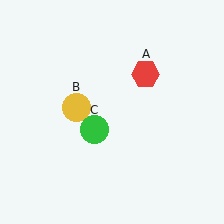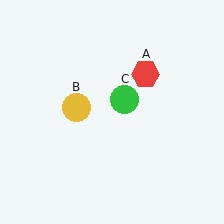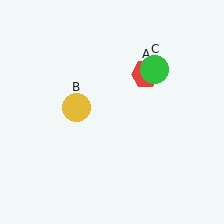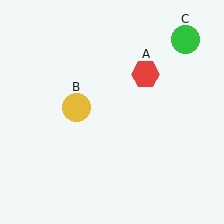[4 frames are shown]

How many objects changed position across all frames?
1 object changed position: green circle (object C).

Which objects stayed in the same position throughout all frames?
Red hexagon (object A) and yellow circle (object B) remained stationary.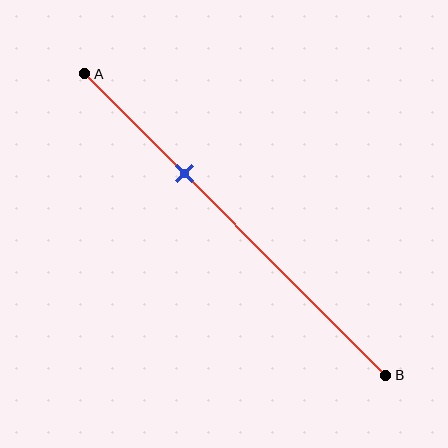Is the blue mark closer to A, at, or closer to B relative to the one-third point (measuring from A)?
The blue mark is approximately at the one-third point of segment AB.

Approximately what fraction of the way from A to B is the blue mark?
The blue mark is approximately 35% of the way from A to B.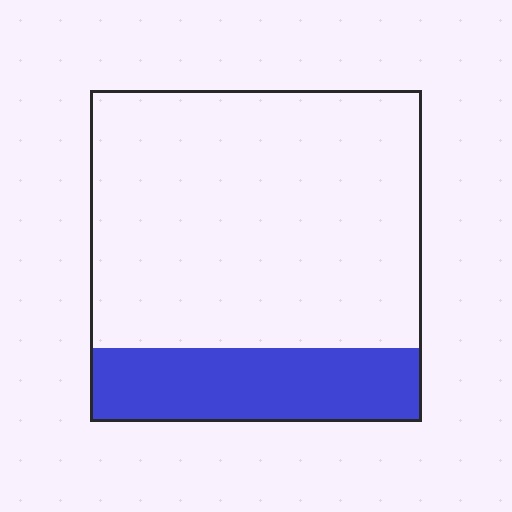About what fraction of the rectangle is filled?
About one fifth (1/5).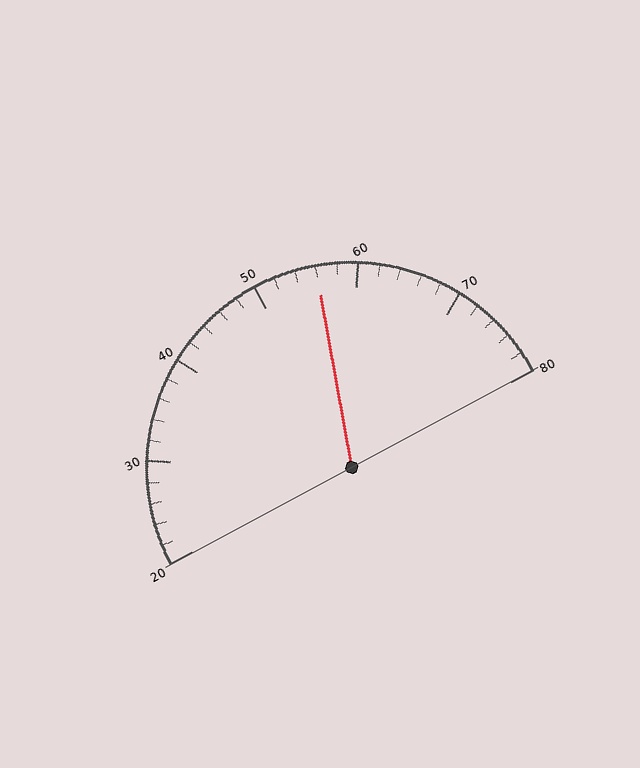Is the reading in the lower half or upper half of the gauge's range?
The reading is in the upper half of the range (20 to 80).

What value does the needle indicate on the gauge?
The needle indicates approximately 56.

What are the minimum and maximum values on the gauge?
The gauge ranges from 20 to 80.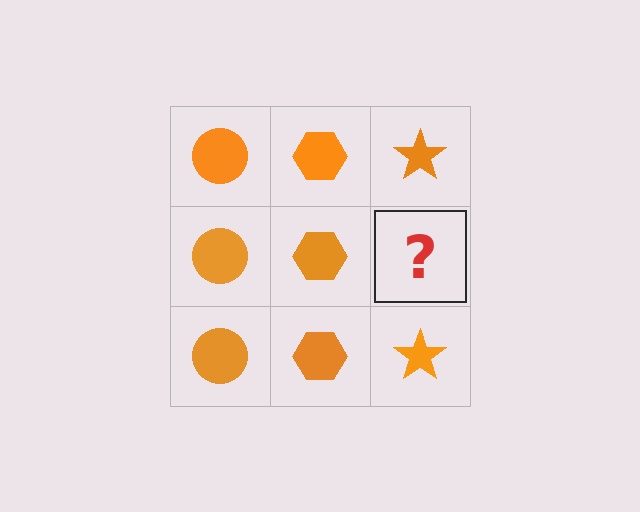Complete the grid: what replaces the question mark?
The question mark should be replaced with an orange star.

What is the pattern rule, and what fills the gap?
The rule is that each column has a consistent shape. The gap should be filled with an orange star.